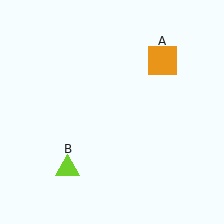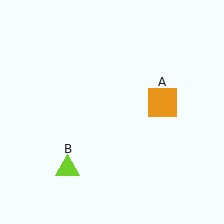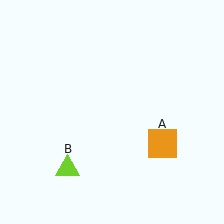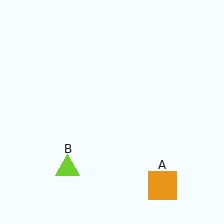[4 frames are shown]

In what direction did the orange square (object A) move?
The orange square (object A) moved down.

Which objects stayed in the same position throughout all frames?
Lime triangle (object B) remained stationary.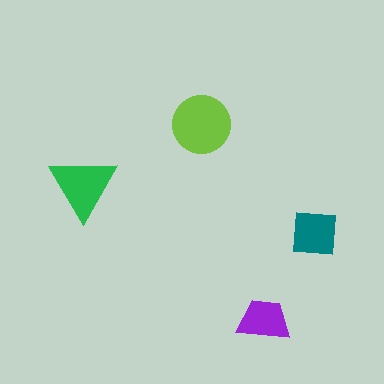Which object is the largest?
The lime circle.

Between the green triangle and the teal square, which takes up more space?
The green triangle.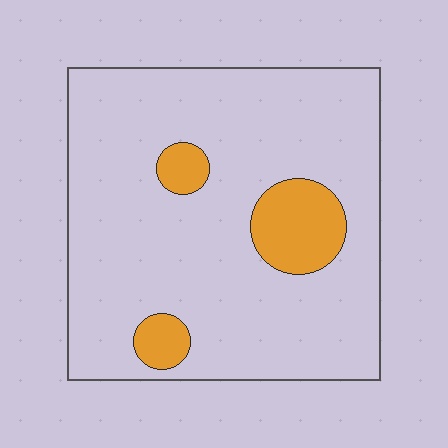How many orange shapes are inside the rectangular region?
3.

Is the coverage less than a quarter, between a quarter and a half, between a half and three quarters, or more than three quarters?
Less than a quarter.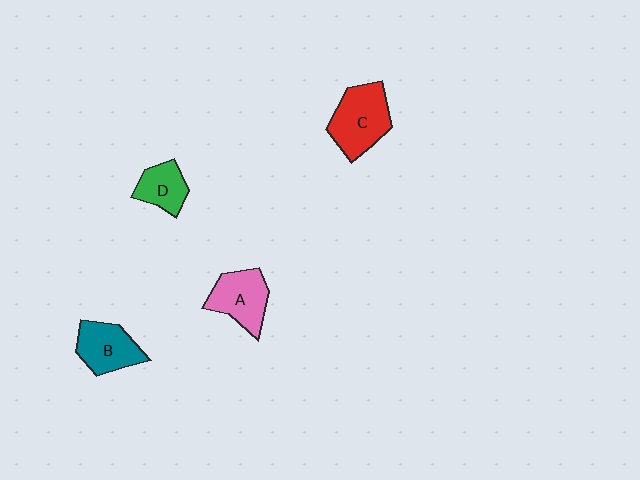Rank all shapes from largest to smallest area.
From largest to smallest: C (red), A (pink), B (teal), D (green).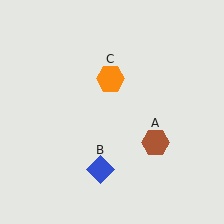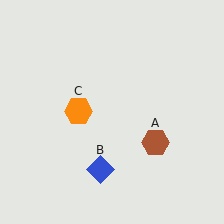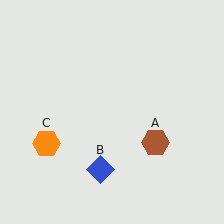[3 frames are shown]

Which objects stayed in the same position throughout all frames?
Brown hexagon (object A) and blue diamond (object B) remained stationary.